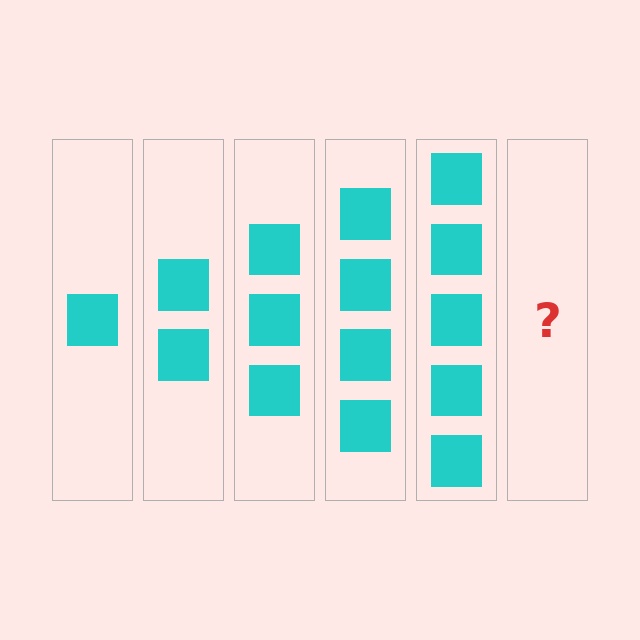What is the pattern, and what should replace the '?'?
The pattern is that each step adds one more square. The '?' should be 6 squares.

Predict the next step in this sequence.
The next step is 6 squares.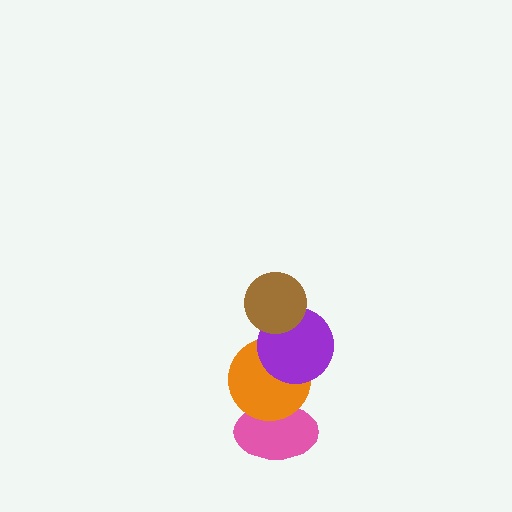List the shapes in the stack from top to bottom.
From top to bottom: the brown circle, the purple circle, the orange circle, the pink ellipse.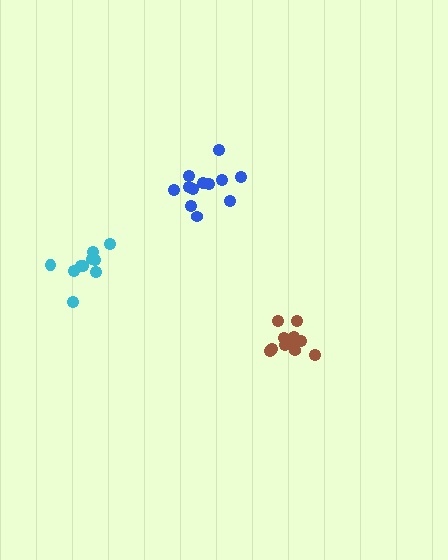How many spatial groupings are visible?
There are 3 spatial groupings.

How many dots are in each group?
Group 1: 10 dots, Group 2: 11 dots, Group 3: 12 dots (33 total).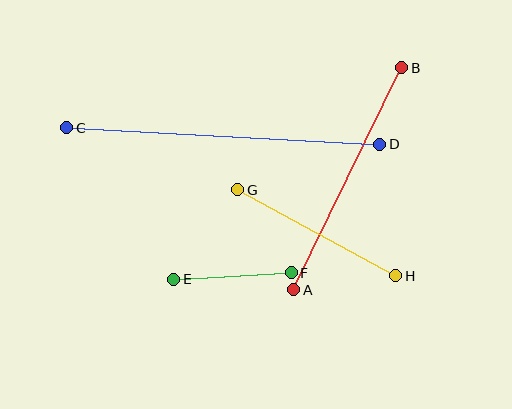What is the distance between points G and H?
The distance is approximately 180 pixels.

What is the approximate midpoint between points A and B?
The midpoint is at approximately (348, 179) pixels.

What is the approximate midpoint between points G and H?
The midpoint is at approximately (317, 233) pixels.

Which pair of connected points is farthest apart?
Points C and D are farthest apart.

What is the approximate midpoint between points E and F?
The midpoint is at approximately (232, 276) pixels.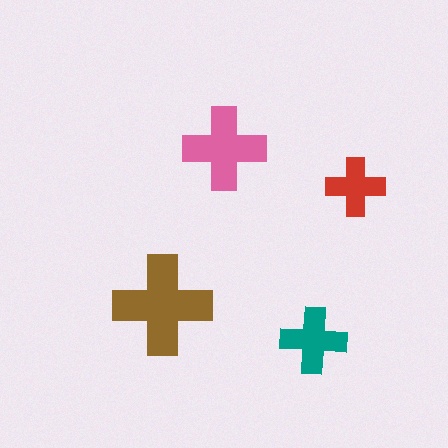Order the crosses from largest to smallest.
the brown one, the pink one, the teal one, the red one.